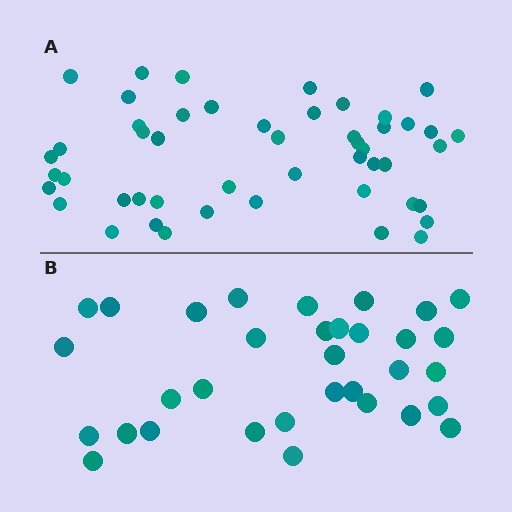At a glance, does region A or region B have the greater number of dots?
Region A (the top region) has more dots.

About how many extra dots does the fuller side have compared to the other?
Region A has approximately 15 more dots than region B.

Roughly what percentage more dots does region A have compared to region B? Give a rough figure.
About 50% more.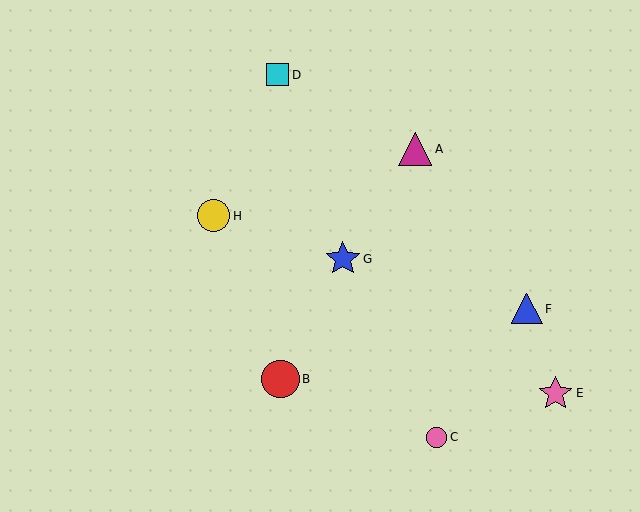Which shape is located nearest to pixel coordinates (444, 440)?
The pink circle (labeled C) at (436, 437) is nearest to that location.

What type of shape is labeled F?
Shape F is a blue triangle.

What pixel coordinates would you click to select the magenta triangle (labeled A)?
Click at (415, 149) to select the magenta triangle A.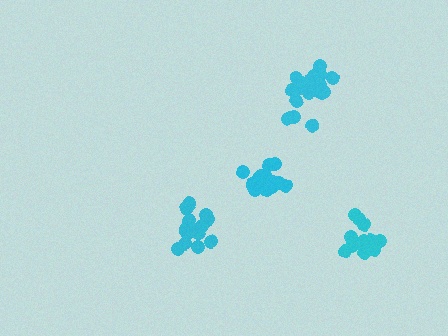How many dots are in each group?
Group 1: 16 dots, Group 2: 16 dots, Group 3: 18 dots, Group 4: 15 dots (65 total).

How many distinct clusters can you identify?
There are 4 distinct clusters.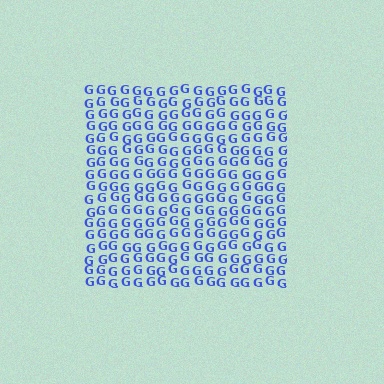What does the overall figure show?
The overall figure shows a square.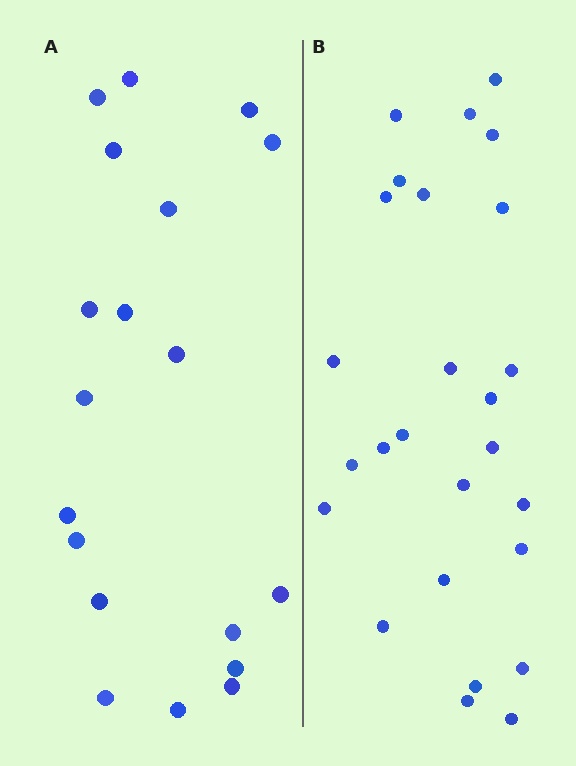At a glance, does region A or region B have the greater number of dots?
Region B (the right region) has more dots.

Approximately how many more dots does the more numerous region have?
Region B has roughly 8 or so more dots than region A.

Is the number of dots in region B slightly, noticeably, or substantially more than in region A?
Region B has noticeably more, but not dramatically so. The ratio is roughly 1.4 to 1.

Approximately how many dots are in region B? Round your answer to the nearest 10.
About 30 dots. (The exact count is 26, which rounds to 30.)